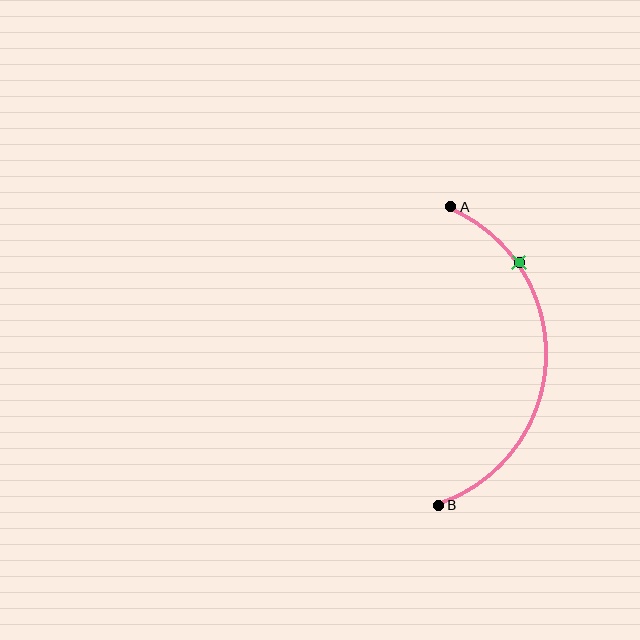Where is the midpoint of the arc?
The arc midpoint is the point on the curve farthest from the straight line joining A and B. It sits to the right of that line.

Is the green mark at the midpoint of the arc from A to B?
No. The green mark lies on the arc but is closer to endpoint A. The arc midpoint would be at the point on the curve equidistant along the arc from both A and B.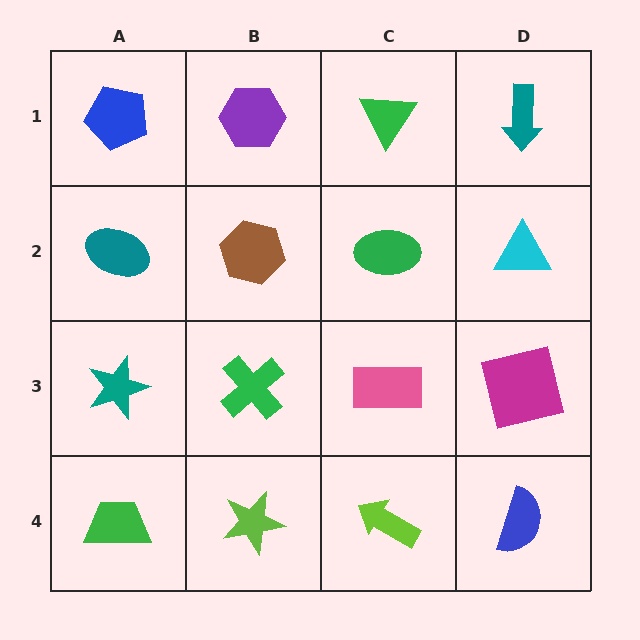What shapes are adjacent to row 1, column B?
A brown hexagon (row 2, column B), a blue pentagon (row 1, column A), a green triangle (row 1, column C).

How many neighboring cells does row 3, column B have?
4.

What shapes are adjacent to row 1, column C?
A green ellipse (row 2, column C), a purple hexagon (row 1, column B), a teal arrow (row 1, column D).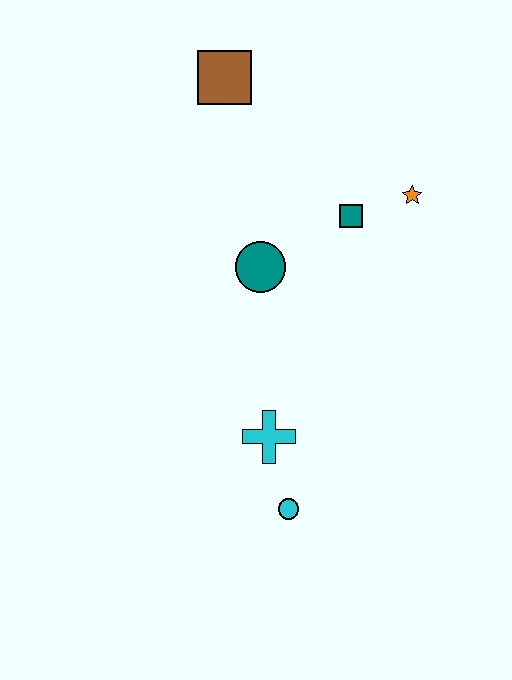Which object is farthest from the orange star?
The cyan circle is farthest from the orange star.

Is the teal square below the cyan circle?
No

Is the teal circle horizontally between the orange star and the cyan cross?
No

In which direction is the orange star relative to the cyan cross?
The orange star is above the cyan cross.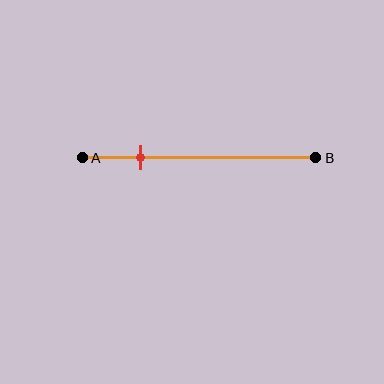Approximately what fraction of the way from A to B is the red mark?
The red mark is approximately 25% of the way from A to B.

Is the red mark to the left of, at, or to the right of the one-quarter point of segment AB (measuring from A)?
The red mark is approximately at the one-quarter point of segment AB.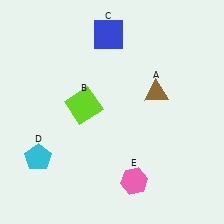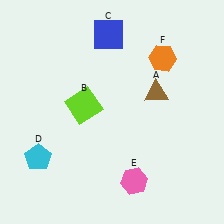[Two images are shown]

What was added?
An orange hexagon (F) was added in Image 2.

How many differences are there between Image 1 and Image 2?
There is 1 difference between the two images.